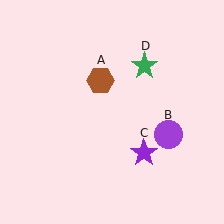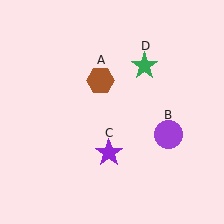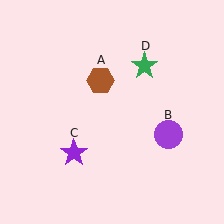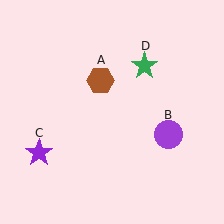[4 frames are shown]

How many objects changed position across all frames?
1 object changed position: purple star (object C).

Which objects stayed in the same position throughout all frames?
Brown hexagon (object A) and purple circle (object B) and green star (object D) remained stationary.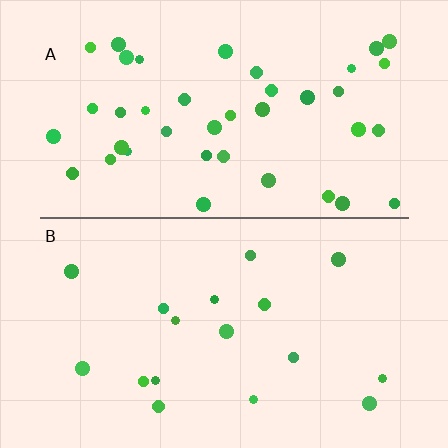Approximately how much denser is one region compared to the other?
Approximately 2.4× — region A over region B.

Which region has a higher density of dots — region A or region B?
A (the top).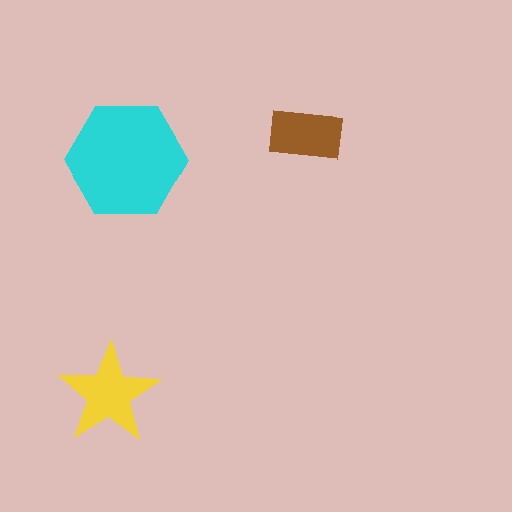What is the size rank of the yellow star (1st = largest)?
2nd.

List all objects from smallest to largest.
The brown rectangle, the yellow star, the cyan hexagon.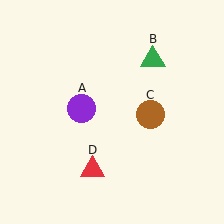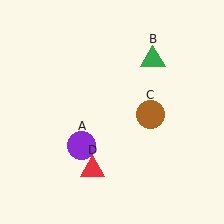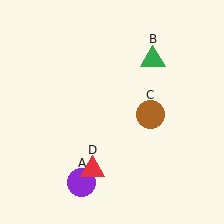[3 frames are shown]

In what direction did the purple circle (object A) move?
The purple circle (object A) moved down.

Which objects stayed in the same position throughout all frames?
Green triangle (object B) and brown circle (object C) and red triangle (object D) remained stationary.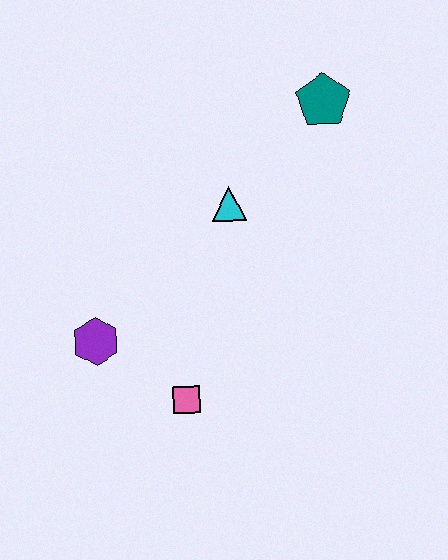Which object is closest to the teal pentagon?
The cyan triangle is closest to the teal pentagon.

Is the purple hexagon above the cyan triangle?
No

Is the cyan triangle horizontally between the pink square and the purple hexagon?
No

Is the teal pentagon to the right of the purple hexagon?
Yes